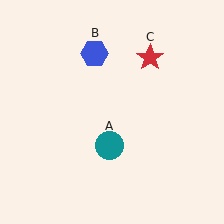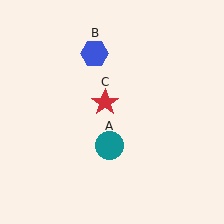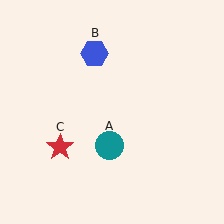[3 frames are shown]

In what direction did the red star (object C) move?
The red star (object C) moved down and to the left.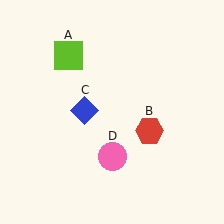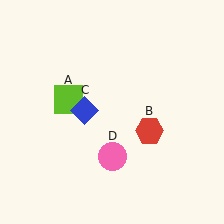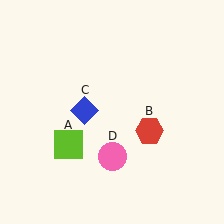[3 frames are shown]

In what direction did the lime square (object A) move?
The lime square (object A) moved down.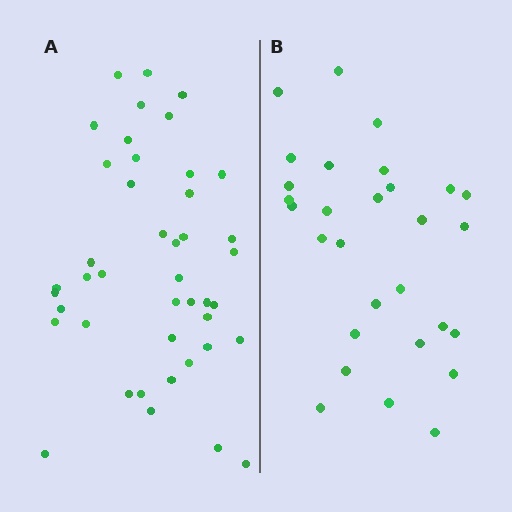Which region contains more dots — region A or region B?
Region A (the left region) has more dots.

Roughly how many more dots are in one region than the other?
Region A has approximately 15 more dots than region B.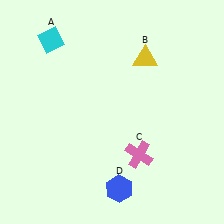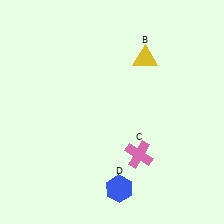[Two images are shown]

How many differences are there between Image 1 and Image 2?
There is 1 difference between the two images.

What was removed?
The cyan diamond (A) was removed in Image 2.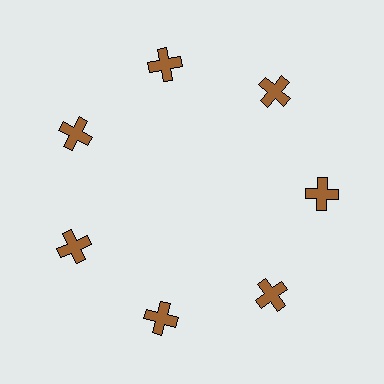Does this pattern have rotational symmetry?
Yes, this pattern has 7-fold rotational symmetry. It looks the same after rotating 51 degrees around the center.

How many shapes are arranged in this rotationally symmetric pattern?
There are 7 shapes, arranged in 7 groups of 1.